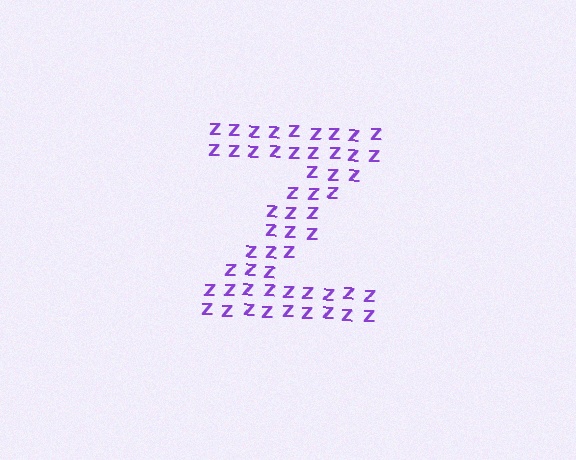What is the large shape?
The large shape is the letter Z.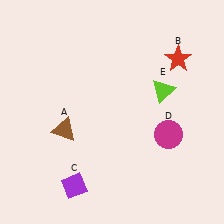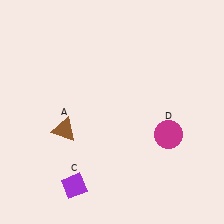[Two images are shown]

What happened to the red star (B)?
The red star (B) was removed in Image 2. It was in the top-right area of Image 1.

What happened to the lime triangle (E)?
The lime triangle (E) was removed in Image 2. It was in the top-right area of Image 1.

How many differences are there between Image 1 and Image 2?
There are 2 differences between the two images.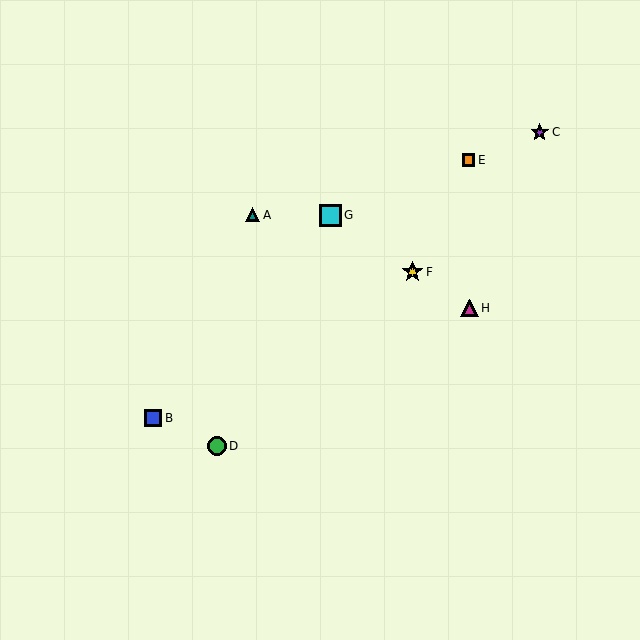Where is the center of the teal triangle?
The center of the teal triangle is at (253, 215).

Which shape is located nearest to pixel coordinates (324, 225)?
The cyan square (labeled G) at (330, 215) is nearest to that location.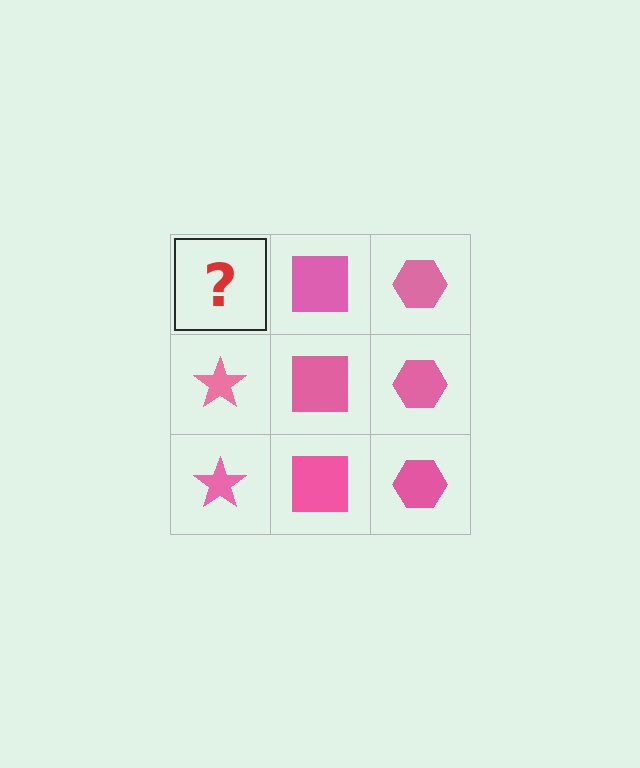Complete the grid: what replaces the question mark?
The question mark should be replaced with a pink star.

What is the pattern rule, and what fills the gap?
The rule is that each column has a consistent shape. The gap should be filled with a pink star.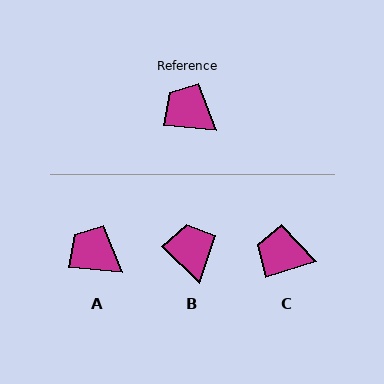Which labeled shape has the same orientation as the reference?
A.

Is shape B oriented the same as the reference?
No, it is off by about 39 degrees.